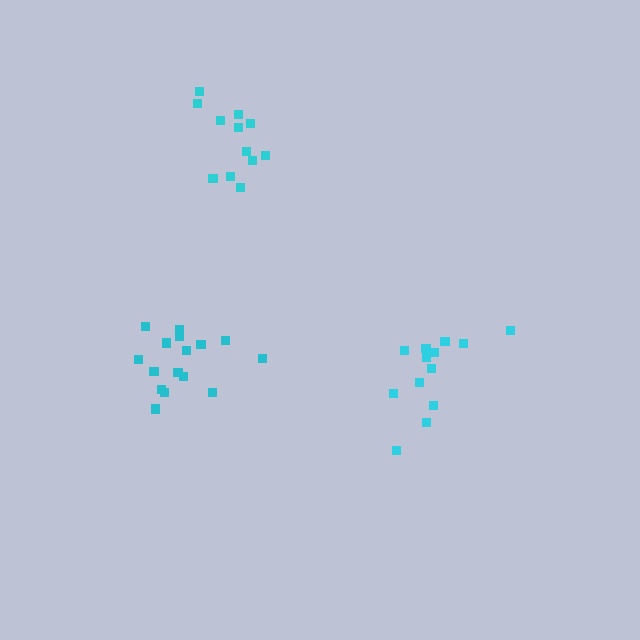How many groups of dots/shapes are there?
There are 3 groups.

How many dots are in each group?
Group 1: 17 dots, Group 2: 13 dots, Group 3: 12 dots (42 total).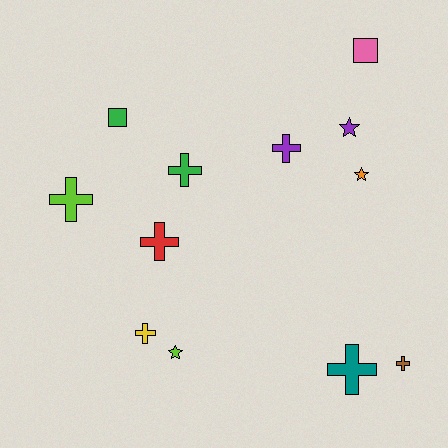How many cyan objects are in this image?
There are no cyan objects.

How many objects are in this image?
There are 12 objects.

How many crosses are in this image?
There are 7 crosses.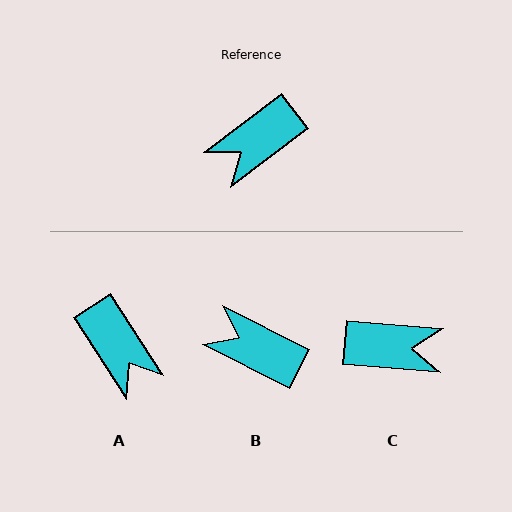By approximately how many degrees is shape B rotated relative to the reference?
Approximately 64 degrees clockwise.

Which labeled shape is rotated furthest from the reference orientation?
C, about 138 degrees away.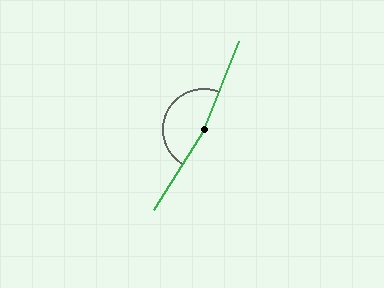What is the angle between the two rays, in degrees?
Approximately 170 degrees.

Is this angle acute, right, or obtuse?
It is obtuse.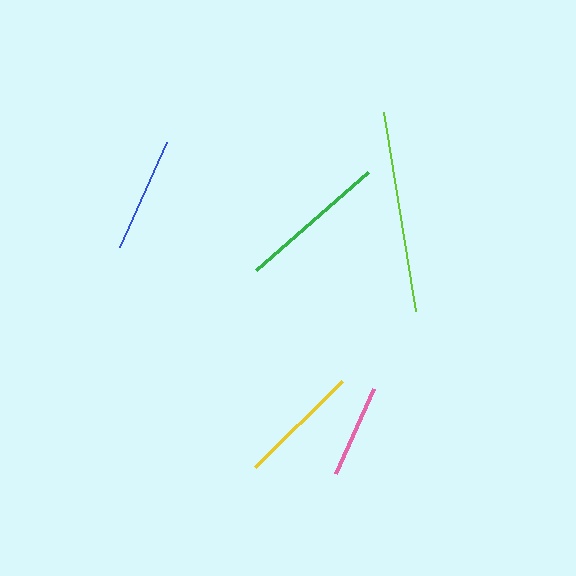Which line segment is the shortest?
The pink line is the shortest at approximately 93 pixels.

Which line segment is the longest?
The lime line is the longest at approximately 201 pixels.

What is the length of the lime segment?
The lime segment is approximately 201 pixels long.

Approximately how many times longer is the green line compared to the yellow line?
The green line is approximately 1.2 times the length of the yellow line.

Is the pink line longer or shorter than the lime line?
The lime line is longer than the pink line.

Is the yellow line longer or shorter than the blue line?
The yellow line is longer than the blue line.